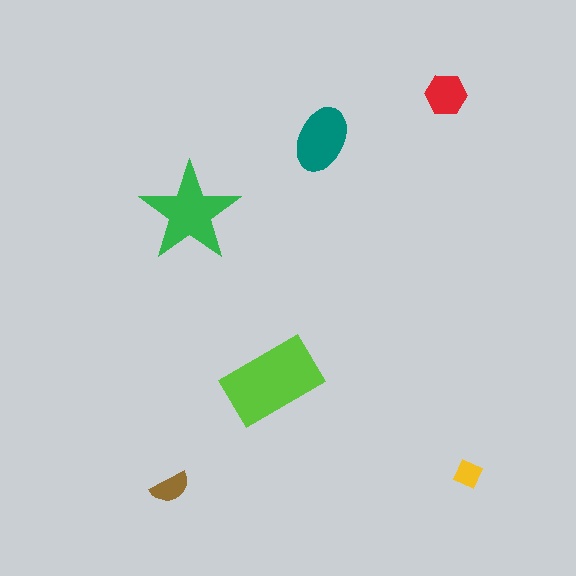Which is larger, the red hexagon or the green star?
The green star.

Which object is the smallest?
The yellow diamond.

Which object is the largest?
The lime rectangle.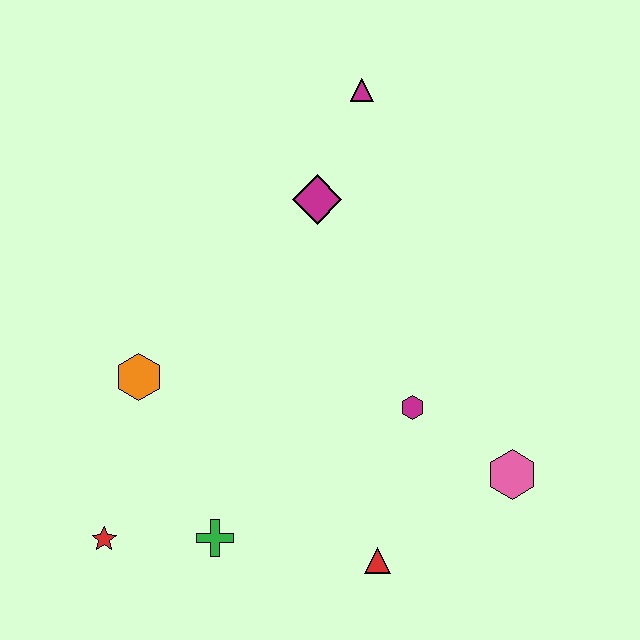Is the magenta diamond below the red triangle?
No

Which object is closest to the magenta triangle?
The magenta diamond is closest to the magenta triangle.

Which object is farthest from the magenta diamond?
The red star is farthest from the magenta diamond.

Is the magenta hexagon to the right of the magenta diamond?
Yes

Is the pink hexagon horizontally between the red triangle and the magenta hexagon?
No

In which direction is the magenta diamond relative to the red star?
The magenta diamond is above the red star.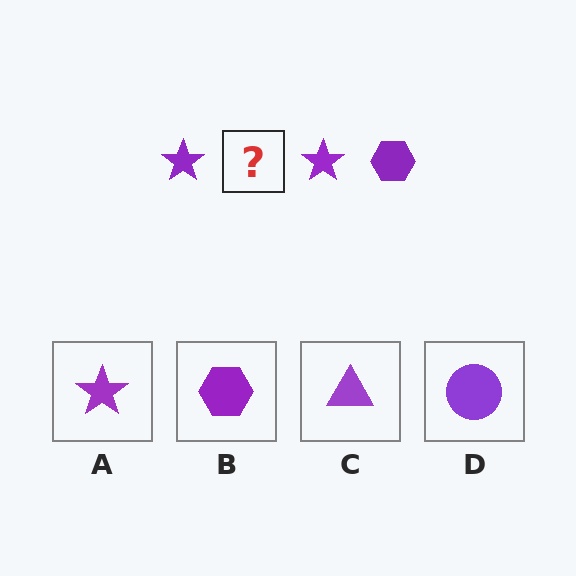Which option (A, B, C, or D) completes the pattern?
B.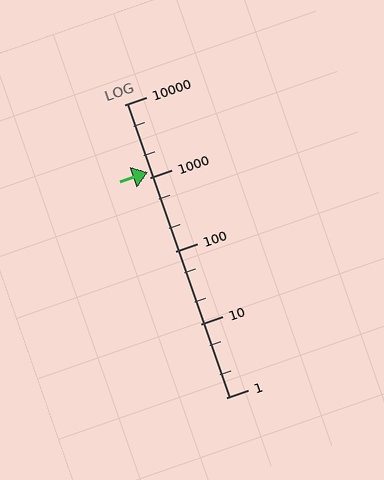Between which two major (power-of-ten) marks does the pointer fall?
The pointer is between 1000 and 10000.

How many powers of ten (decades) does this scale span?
The scale spans 4 decades, from 1 to 10000.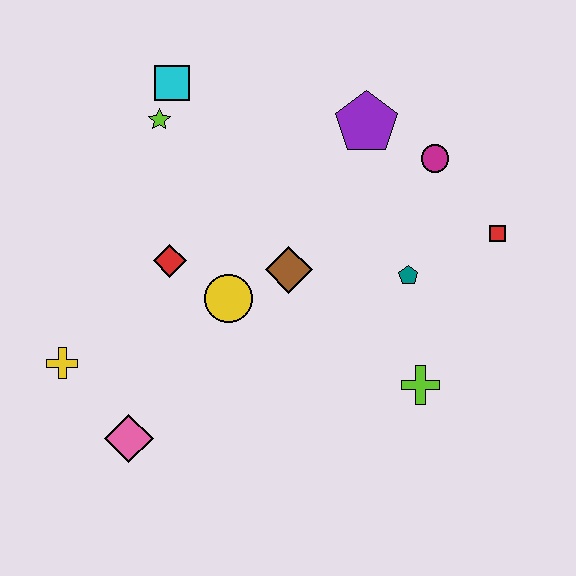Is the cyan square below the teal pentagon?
No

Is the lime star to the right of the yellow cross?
Yes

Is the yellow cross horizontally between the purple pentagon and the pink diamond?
No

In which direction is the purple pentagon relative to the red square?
The purple pentagon is to the left of the red square.